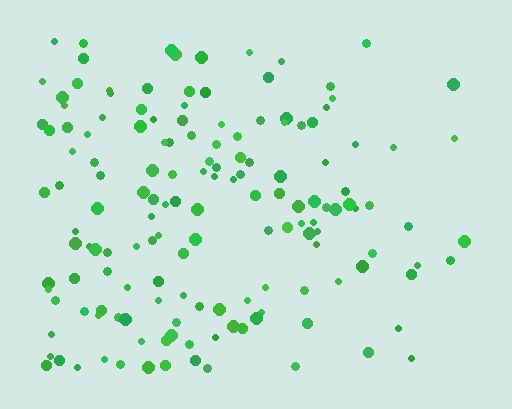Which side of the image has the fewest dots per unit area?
The right.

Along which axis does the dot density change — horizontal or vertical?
Horizontal.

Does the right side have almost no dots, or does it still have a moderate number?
Still a moderate number, just noticeably fewer than the left.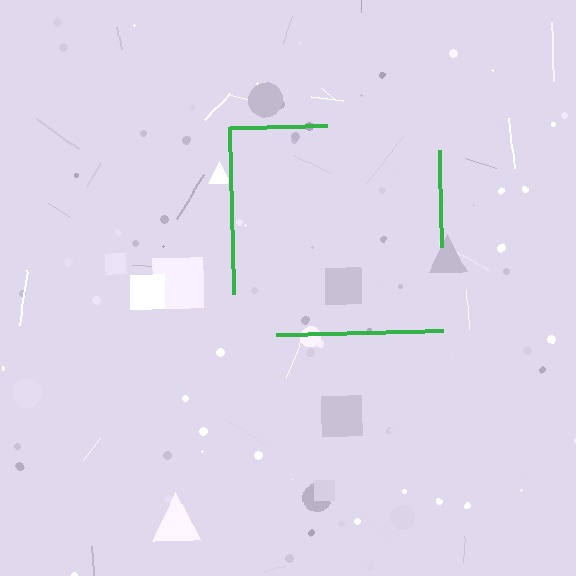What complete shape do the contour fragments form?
The contour fragments form a square.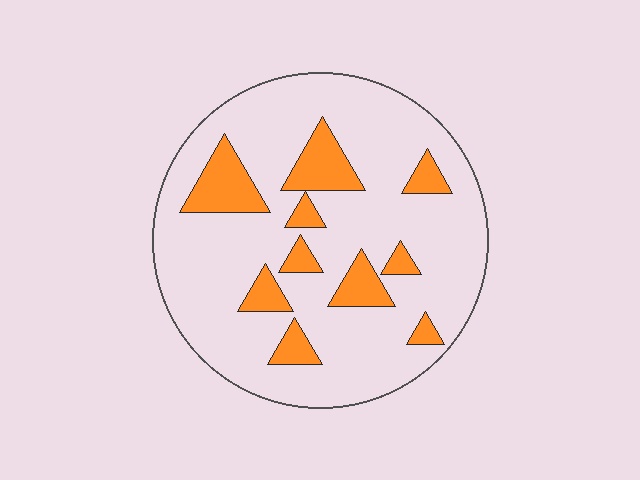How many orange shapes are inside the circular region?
10.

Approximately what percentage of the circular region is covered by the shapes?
Approximately 20%.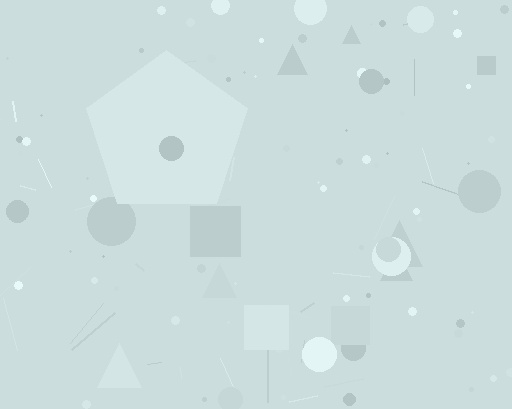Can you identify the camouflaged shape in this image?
The camouflaged shape is a pentagon.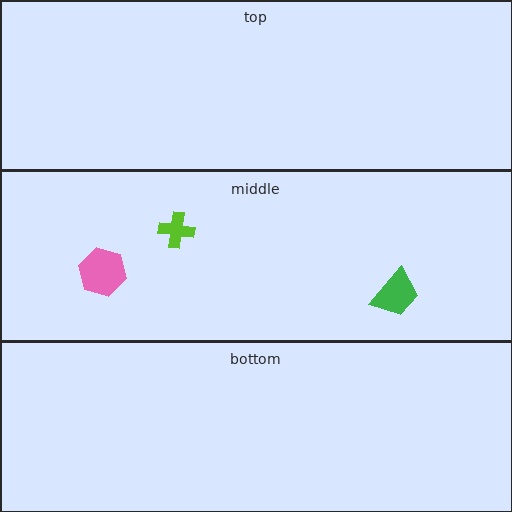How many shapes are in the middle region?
3.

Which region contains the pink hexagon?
The middle region.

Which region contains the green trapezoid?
The middle region.